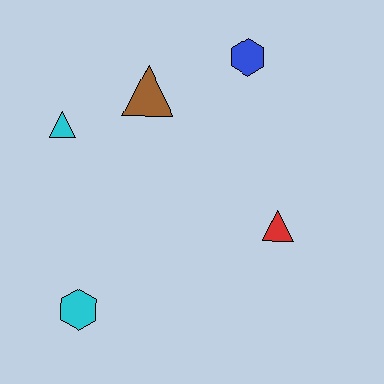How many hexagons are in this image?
There are 2 hexagons.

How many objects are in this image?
There are 5 objects.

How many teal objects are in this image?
There are no teal objects.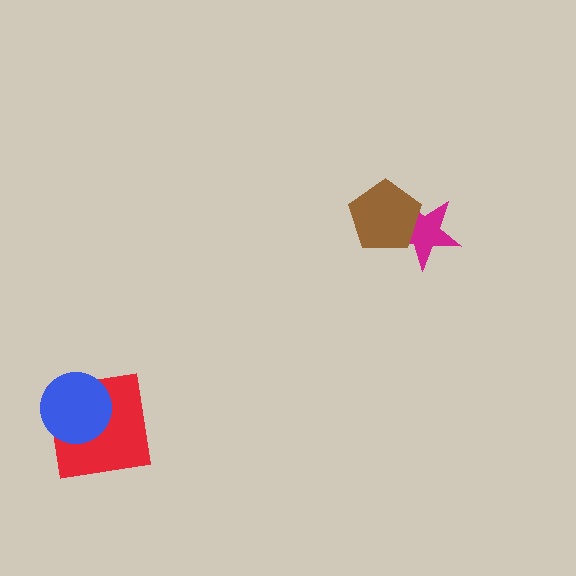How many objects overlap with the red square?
1 object overlaps with the red square.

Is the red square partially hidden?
Yes, it is partially covered by another shape.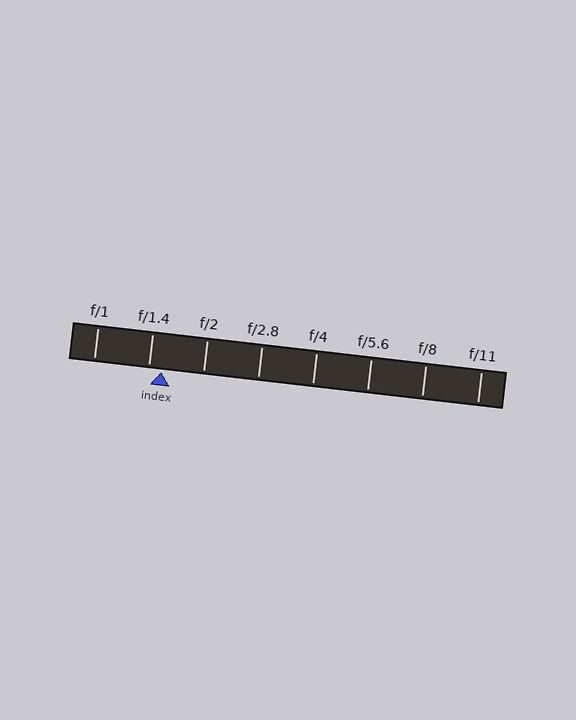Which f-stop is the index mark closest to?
The index mark is closest to f/1.4.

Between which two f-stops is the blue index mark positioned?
The index mark is between f/1.4 and f/2.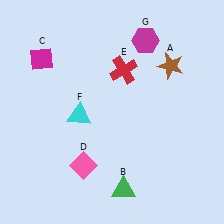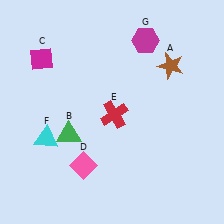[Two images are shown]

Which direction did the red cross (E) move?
The red cross (E) moved down.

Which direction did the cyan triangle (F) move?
The cyan triangle (F) moved left.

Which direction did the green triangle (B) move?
The green triangle (B) moved up.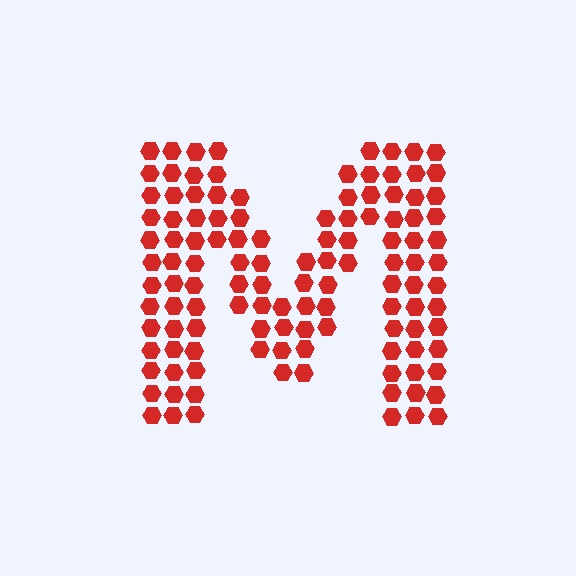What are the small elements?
The small elements are hexagons.